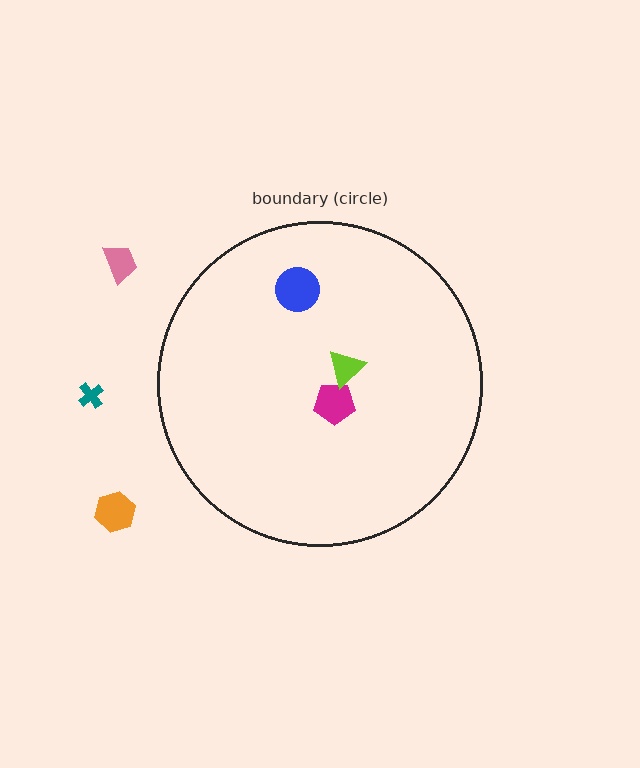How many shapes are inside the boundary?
3 inside, 3 outside.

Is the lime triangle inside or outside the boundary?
Inside.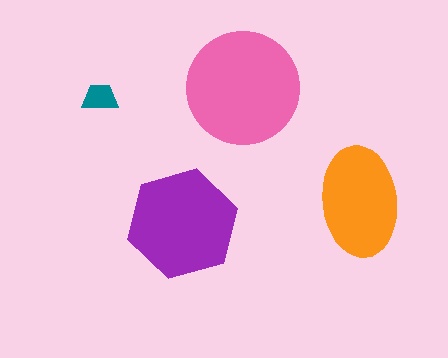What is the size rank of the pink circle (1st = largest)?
1st.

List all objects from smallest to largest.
The teal trapezoid, the orange ellipse, the purple hexagon, the pink circle.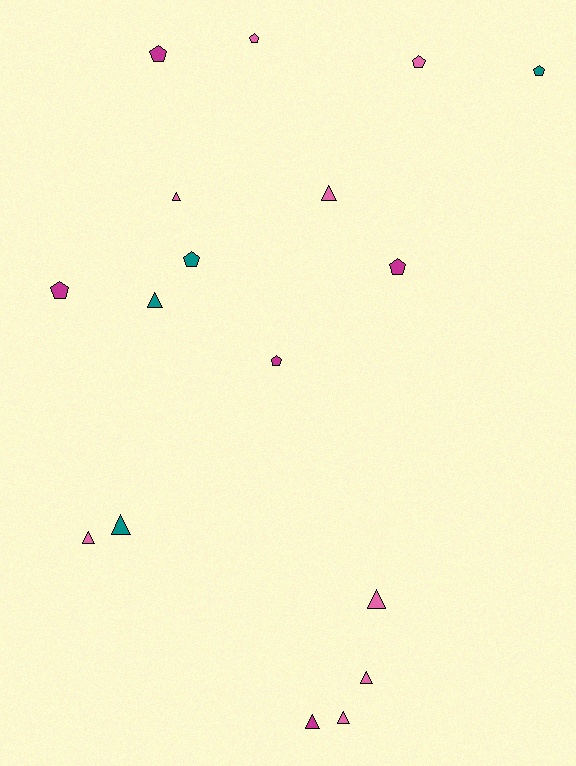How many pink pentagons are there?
There are 2 pink pentagons.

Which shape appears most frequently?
Triangle, with 9 objects.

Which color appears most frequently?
Pink, with 8 objects.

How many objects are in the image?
There are 17 objects.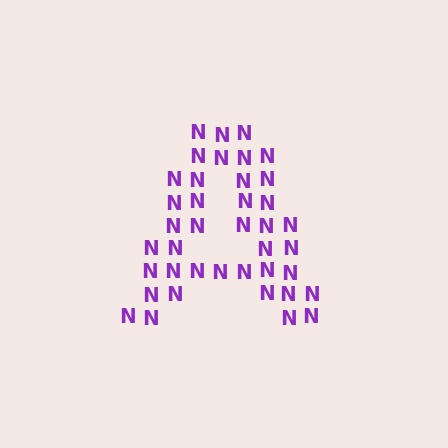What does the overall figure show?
The overall figure shows the letter A.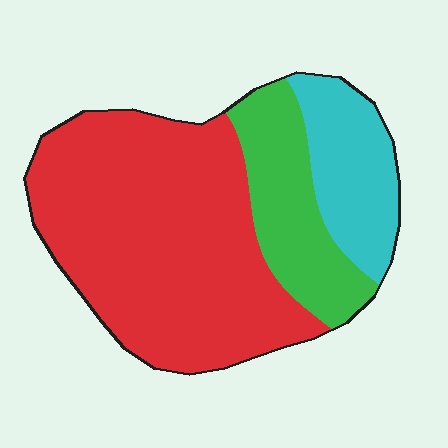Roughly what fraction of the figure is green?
Green covers roughly 20% of the figure.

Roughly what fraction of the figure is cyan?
Cyan takes up between a sixth and a third of the figure.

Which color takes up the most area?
Red, at roughly 60%.